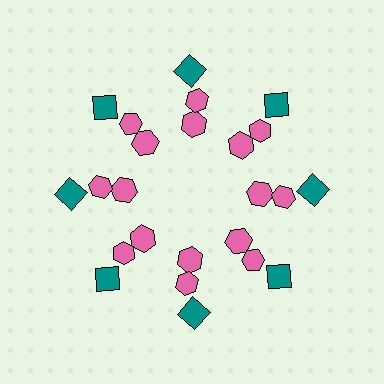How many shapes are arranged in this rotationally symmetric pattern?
There are 24 shapes, arranged in 8 groups of 3.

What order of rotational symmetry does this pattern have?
This pattern has 8-fold rotational symmetry.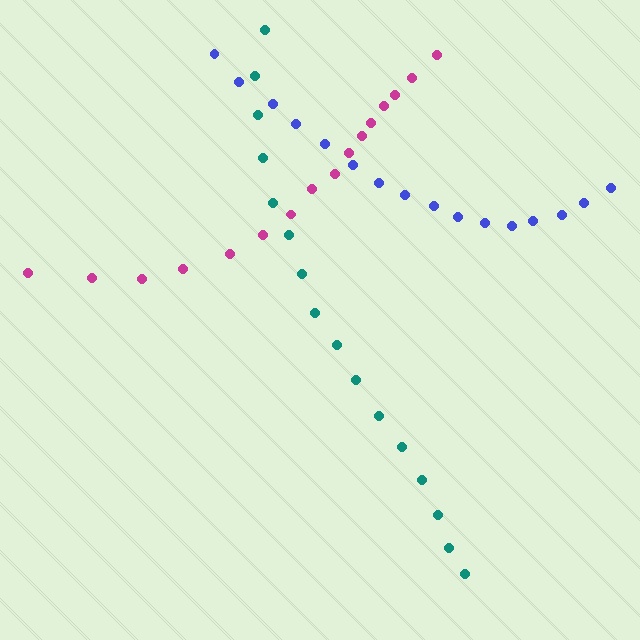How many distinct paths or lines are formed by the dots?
There are 3 distinct paths.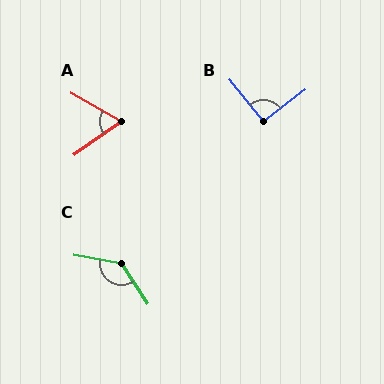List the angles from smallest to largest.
A (65°), B (92°), C (133°).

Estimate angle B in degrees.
Approximately 92 degrees.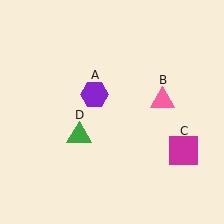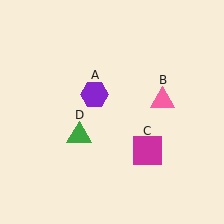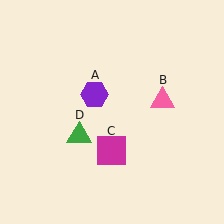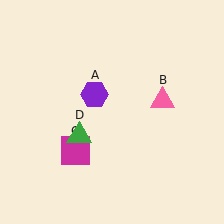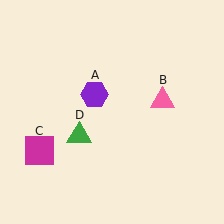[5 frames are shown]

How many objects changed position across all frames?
1 object changed position: magenta square (object C).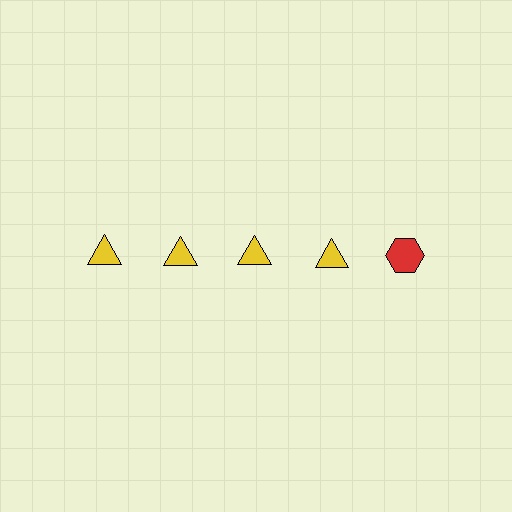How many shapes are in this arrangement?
There are 5 shapes arranged in a grid pattern.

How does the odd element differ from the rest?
It differs in both color (red instead of yellow) and shape (hexagon instead of triangle).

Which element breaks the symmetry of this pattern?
The red hexagon in the top row, rightmost column breaks the symmetry. All other shapes are yellow triangles.